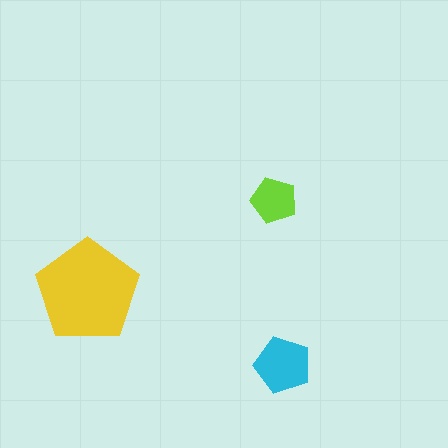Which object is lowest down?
The cyan pentagon is bottommost.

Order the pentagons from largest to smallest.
the yellow one, the cyan one, the lime one.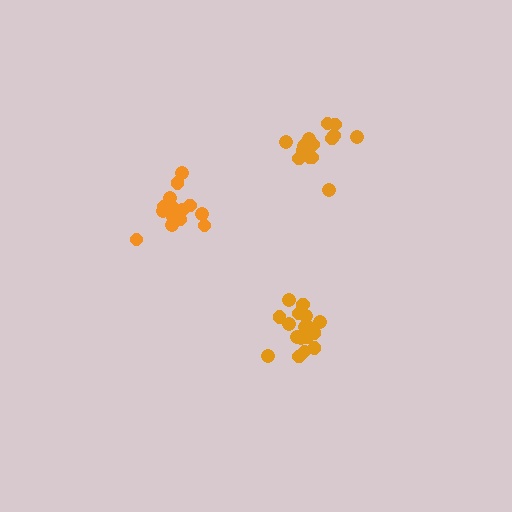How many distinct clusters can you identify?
There are 3 distinct clusters.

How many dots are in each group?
Group 1: 17 dots, Group 2: 15 dots, Group 3: 16 dots (48 total).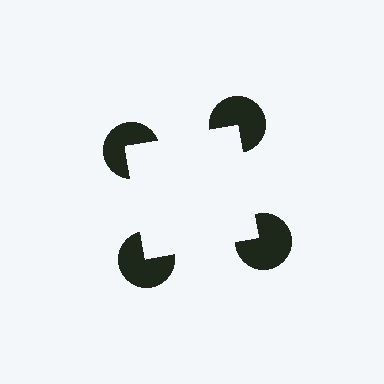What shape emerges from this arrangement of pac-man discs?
An illusory square — its edges are inferred from the aligned wedge cuts in the pac-man discs, not physically drawn.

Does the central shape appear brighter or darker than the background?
It typically appears slightly brighter than the background, even though no actual brightness change is drawn.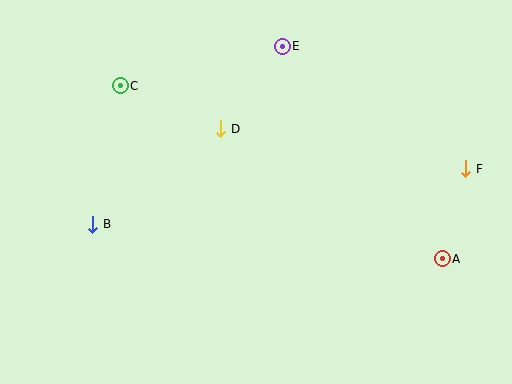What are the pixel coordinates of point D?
Point D is at (221, 129).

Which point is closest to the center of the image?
Point D at (221, 129) is closest to the center.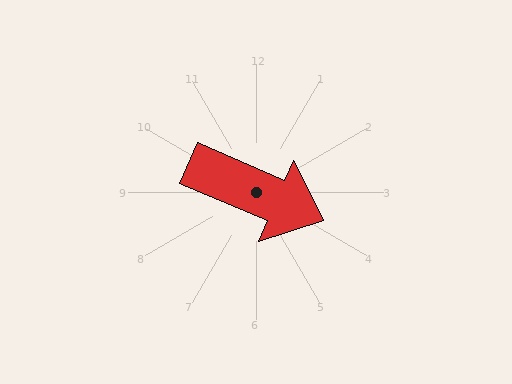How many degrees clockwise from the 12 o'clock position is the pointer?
Approximately 113 degrees.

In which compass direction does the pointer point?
Southeast.